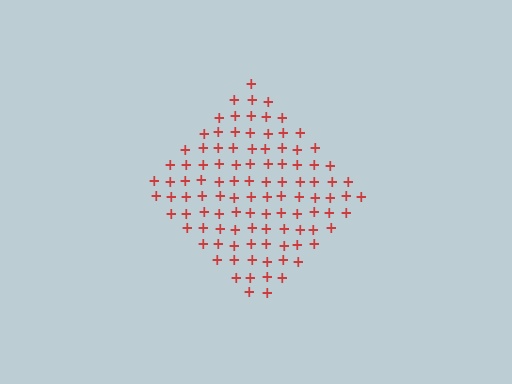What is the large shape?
The large shape is a diamond.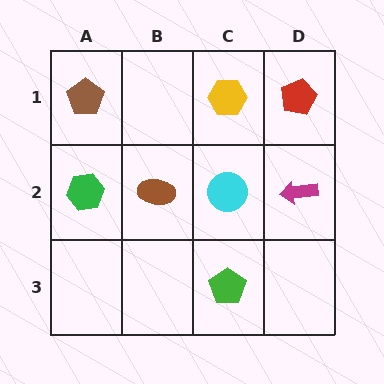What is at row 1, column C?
A yellow hexagon.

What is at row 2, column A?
A green hexagon.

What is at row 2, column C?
A cyan circle.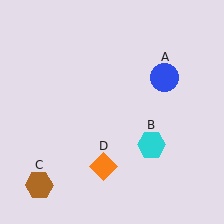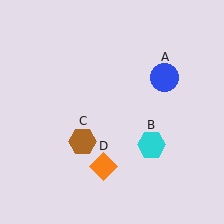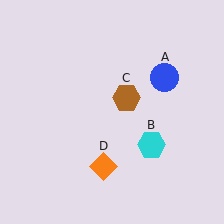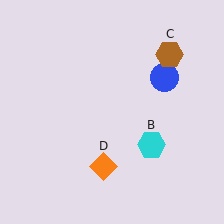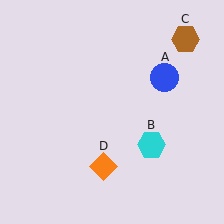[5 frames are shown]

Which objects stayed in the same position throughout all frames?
Blue circle (object A) and cyan hexagon (object B) and orange diamond (object D) remained stationary.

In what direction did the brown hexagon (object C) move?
The brown hexagon (object C) moved up and to the right.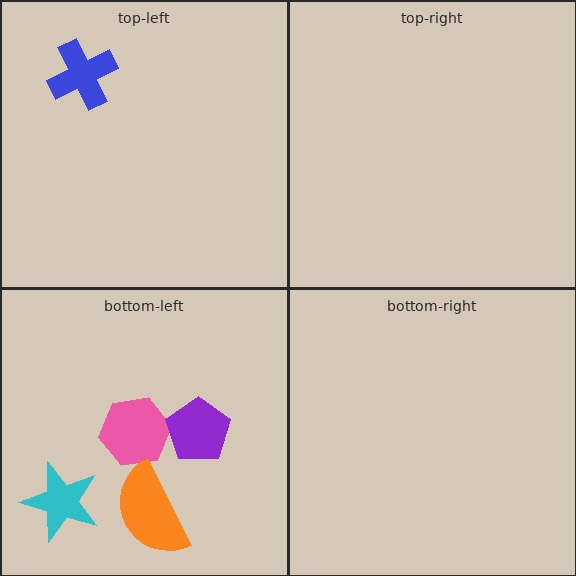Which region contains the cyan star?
The bottom-left region.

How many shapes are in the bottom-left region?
4.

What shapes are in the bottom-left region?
The pink hexagon, the cyan star, the purple pentagon, the orange semicircle.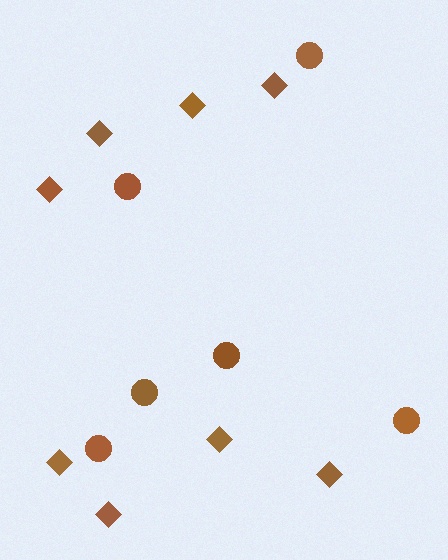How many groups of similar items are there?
There are 2 groups: one group of circles (6) and one group of diamonds (8).